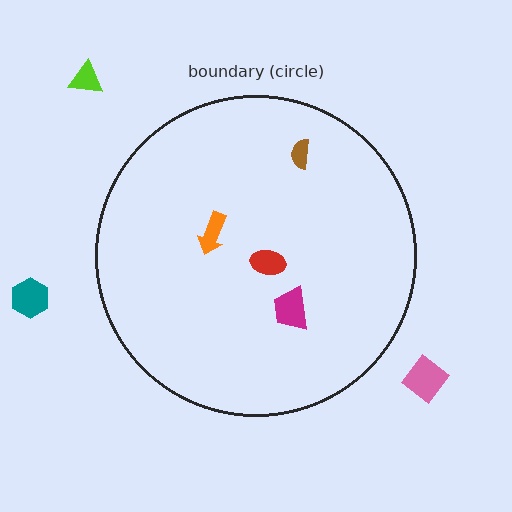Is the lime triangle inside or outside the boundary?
Outside.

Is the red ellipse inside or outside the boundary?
Inside.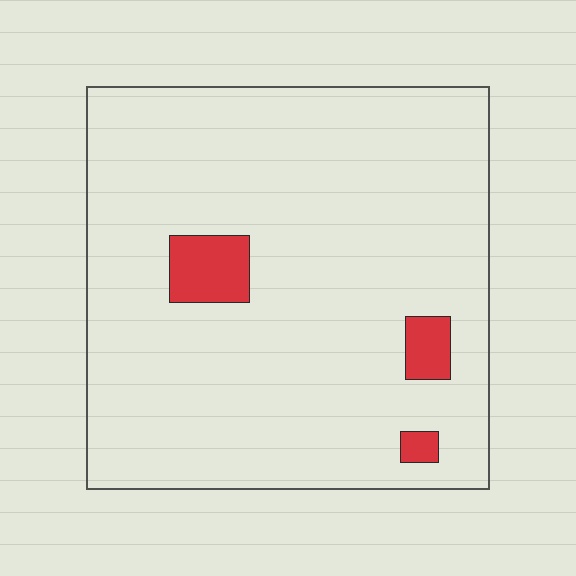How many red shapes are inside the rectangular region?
3.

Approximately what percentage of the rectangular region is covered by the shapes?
Approximately 5%.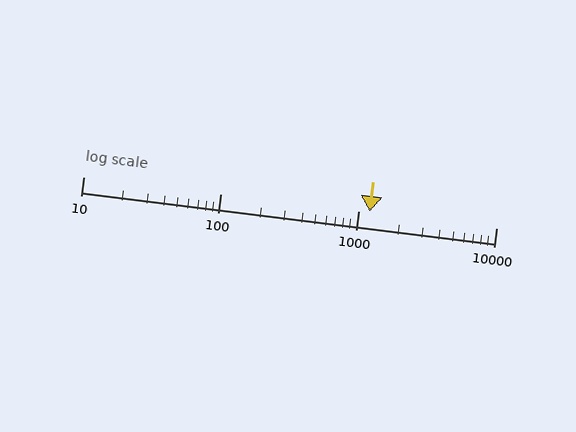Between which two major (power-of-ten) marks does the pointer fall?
The pointer is between 1000 and 10000.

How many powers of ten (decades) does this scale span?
The scale spans 3 decades, from 10 to 10000.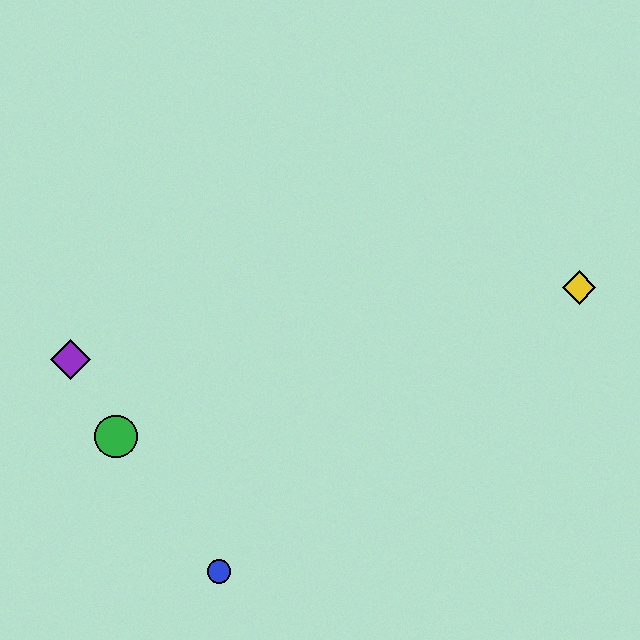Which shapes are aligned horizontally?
The red star, the green circle are aligned horizontally.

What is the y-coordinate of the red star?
The red star is at y≈436.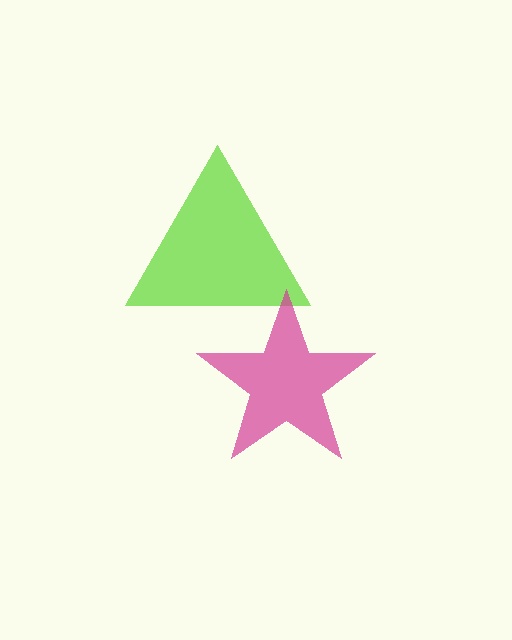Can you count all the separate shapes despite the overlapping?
Yes, there are 2 separate shapes.